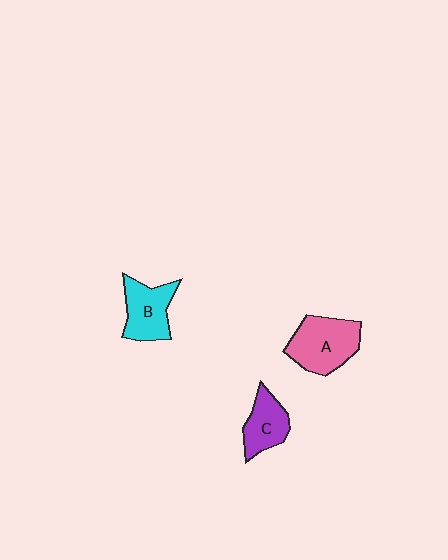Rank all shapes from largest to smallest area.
From largest to smallest: A (pink), B (cyan), C (purple).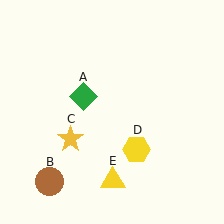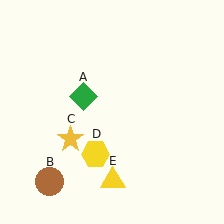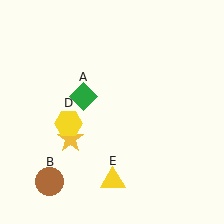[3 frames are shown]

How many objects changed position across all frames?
1 object changed position: yellow hexagon (object D).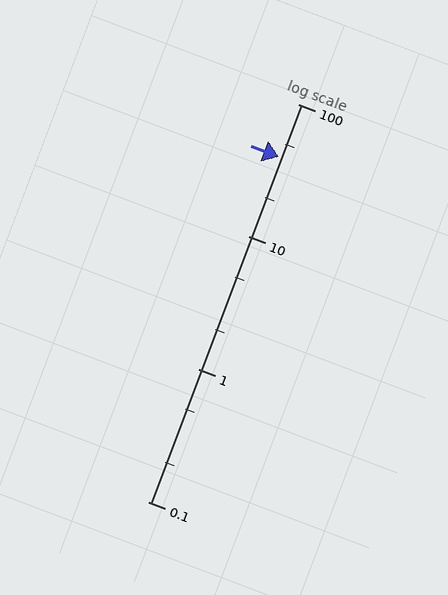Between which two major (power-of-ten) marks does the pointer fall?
The pointer is between 10 and 100.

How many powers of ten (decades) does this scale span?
The scale spans 3 decades, from 0.1 to 100.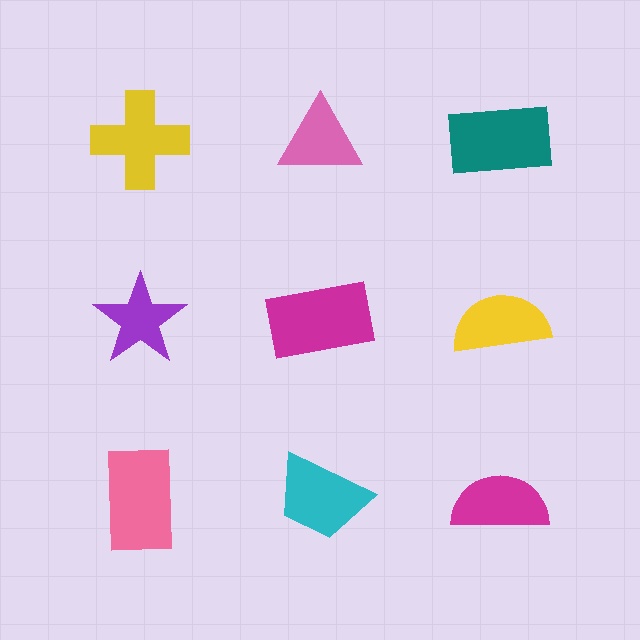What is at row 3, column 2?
A cyan trapezoid.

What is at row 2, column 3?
A yellow semicircle.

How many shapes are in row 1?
3 shapes.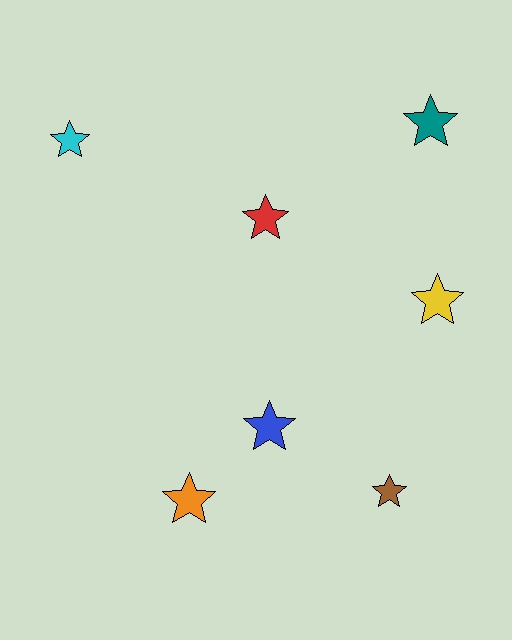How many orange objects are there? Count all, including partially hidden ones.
There is 1 orange object.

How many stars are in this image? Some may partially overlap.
There are 7 stars.